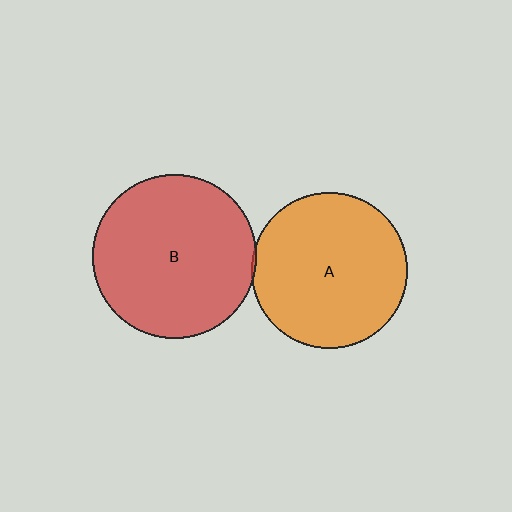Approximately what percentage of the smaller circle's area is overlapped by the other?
Approximately 5%.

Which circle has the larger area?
Circle B (red).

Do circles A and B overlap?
Yes.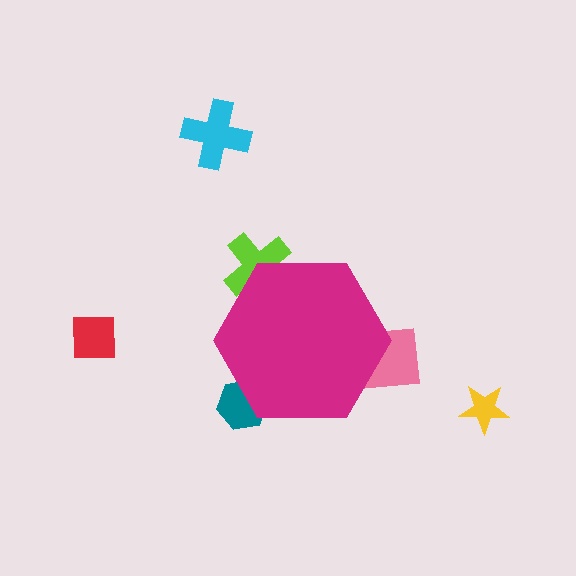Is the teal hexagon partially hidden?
Yes, the teal hexagon is partially hidden behind the magenta hexagon.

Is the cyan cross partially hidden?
No, the cyan cross is fully visible.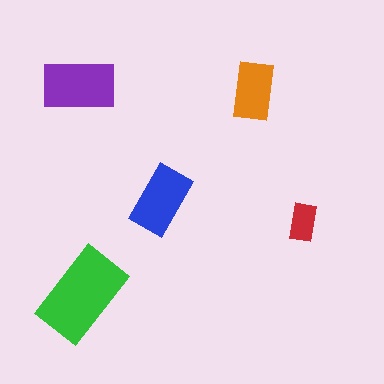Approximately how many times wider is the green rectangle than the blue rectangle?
About 1.5 times wider.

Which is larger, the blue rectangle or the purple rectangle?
The purple one.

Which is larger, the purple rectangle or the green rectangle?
The green one.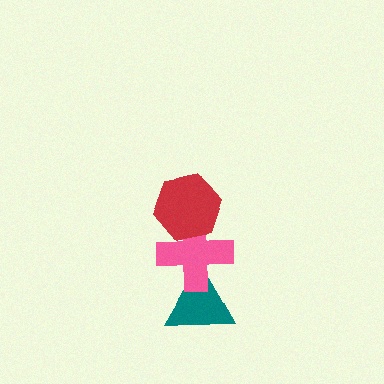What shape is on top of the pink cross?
The red hexagon is on top of the pink cross.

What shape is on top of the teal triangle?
The pink cross is on top of the teal triangle.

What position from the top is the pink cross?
The pink cross is 2nd from the top.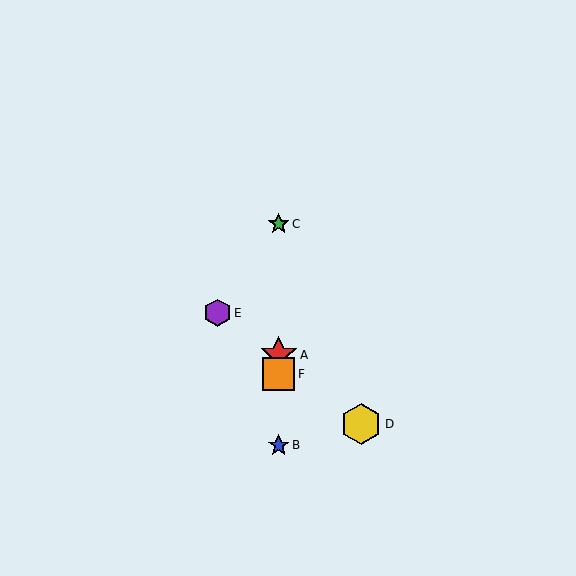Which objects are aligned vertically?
Objects A, B, C, F are aligned vertically.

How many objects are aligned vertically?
4 objects (A, B, C, F) are aligned vertically.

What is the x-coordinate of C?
Object C is at x≈279.